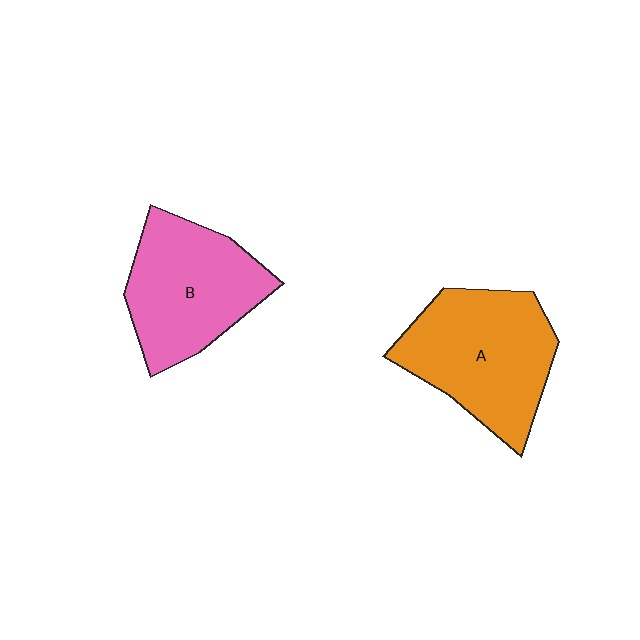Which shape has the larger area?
Shape A (orange).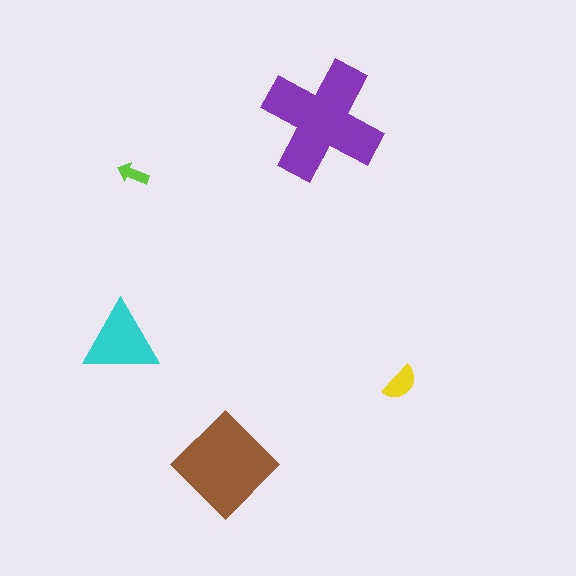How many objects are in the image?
There are 5 objects in the image.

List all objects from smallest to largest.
The lime arrow, the yellow semicircle, the cyan triangle, the brown diamond, the purple cross.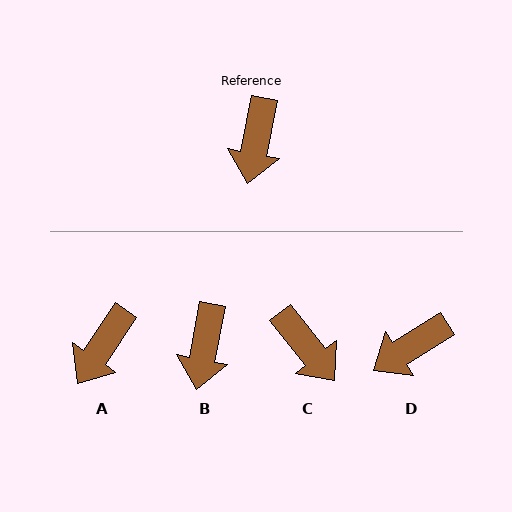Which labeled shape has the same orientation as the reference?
B.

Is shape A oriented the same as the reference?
No, it is off by about 23 degrees.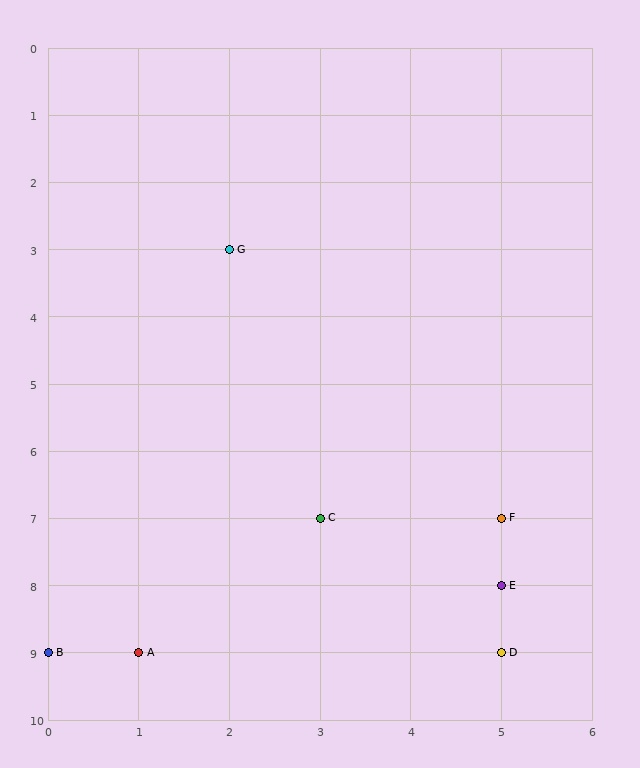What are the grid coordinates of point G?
Point G is at grid coordinates (2, 3).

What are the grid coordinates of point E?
Point E is at grid coordinates (5, 8).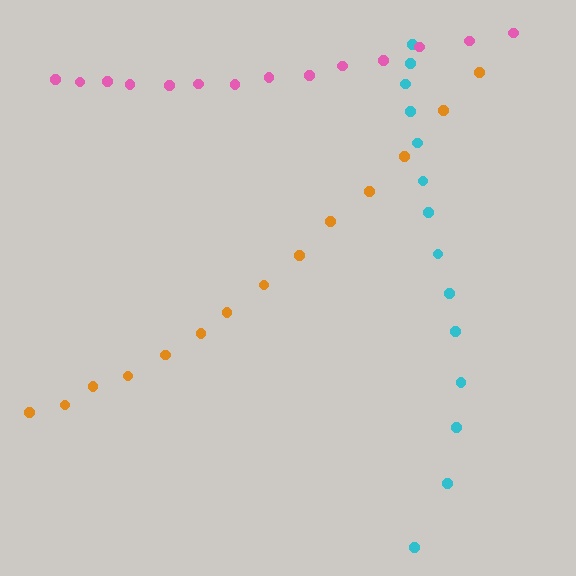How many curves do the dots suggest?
There are 3 distinct paths.